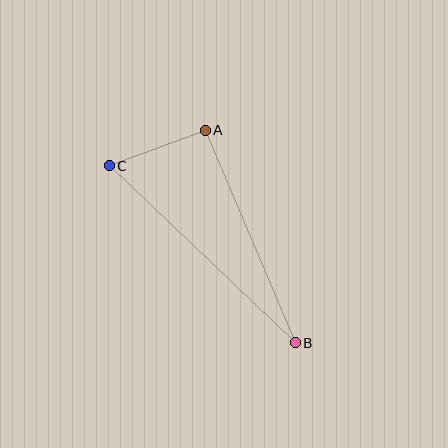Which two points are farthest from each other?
Points B and C are farthest from each other.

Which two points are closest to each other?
Points A and C are closest to each other.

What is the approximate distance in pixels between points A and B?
The distance between A and B is approximately 231 pixels.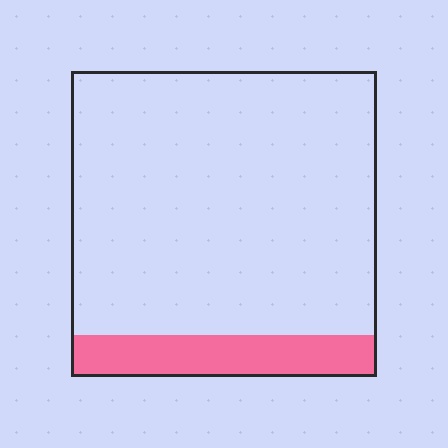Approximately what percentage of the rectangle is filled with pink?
Approximately 15%.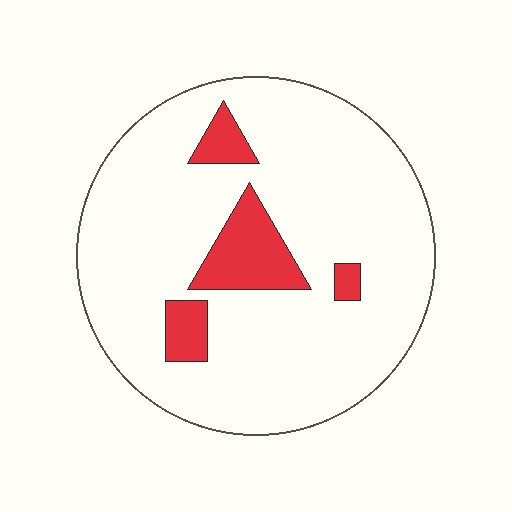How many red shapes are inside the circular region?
4.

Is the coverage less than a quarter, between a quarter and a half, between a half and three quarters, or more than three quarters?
Less than a quarter.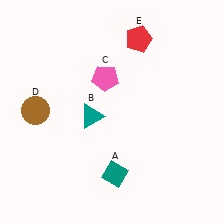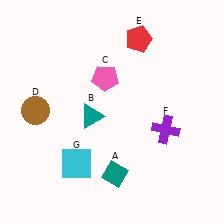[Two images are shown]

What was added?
A purple cross (F), a cyan square (G) were added in Image 2.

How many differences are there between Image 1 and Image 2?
There are 2 differences between the two images.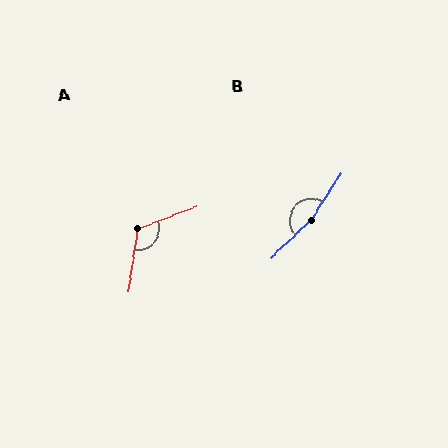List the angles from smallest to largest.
A (119°), B (166°).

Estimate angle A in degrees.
Approximately 119 degrees.